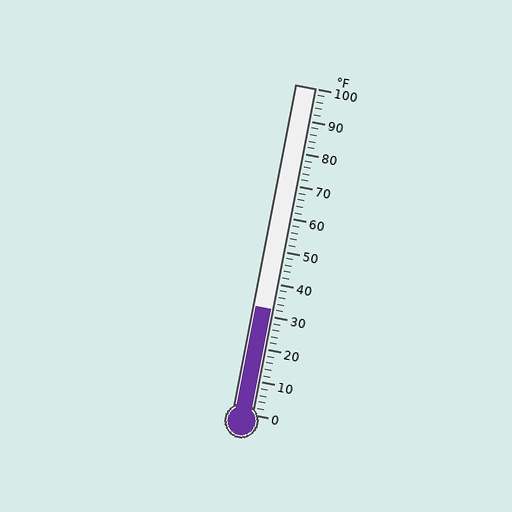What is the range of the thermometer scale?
The thermometer scale ranges from 0°F to 100°F.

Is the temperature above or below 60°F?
The temperature is below 60°F.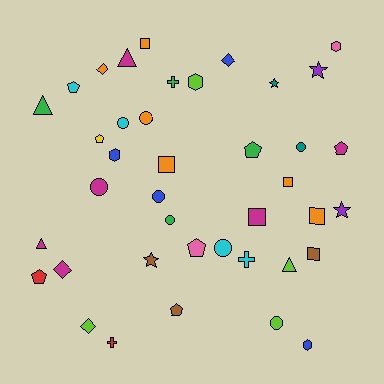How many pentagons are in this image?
There are 7 pentagons.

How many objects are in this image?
There are 40 objects.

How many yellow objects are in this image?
There is 1 yellow object.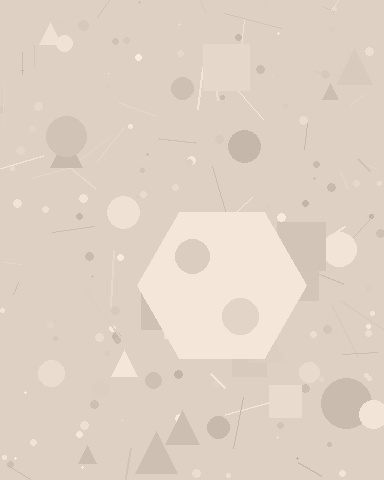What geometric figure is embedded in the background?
A hexagon is embedded in the background.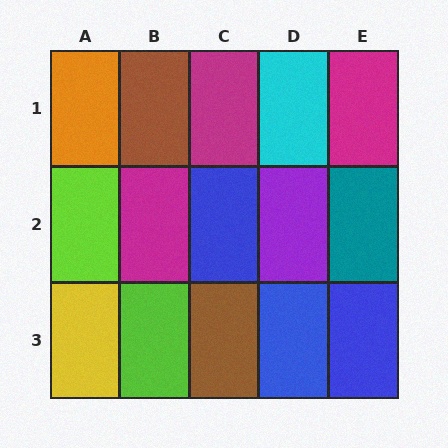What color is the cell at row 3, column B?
Lime.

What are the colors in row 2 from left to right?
Lime, magenta, blue, purple, teal.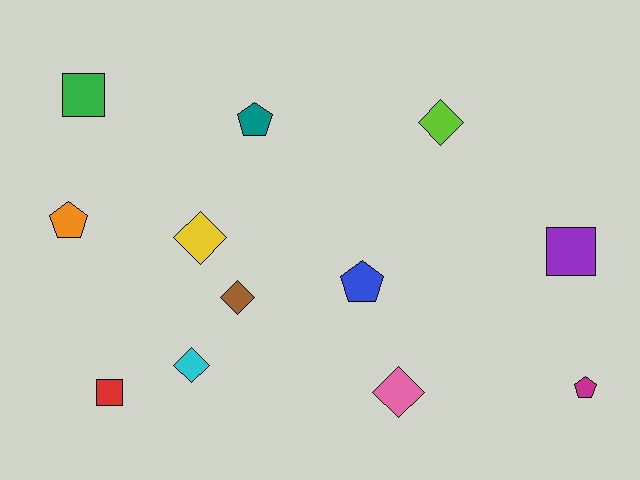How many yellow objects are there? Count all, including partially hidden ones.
There is 1 yellow object.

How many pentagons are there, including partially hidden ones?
There are 4 pentagons.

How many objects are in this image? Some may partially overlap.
There are 12 objects.